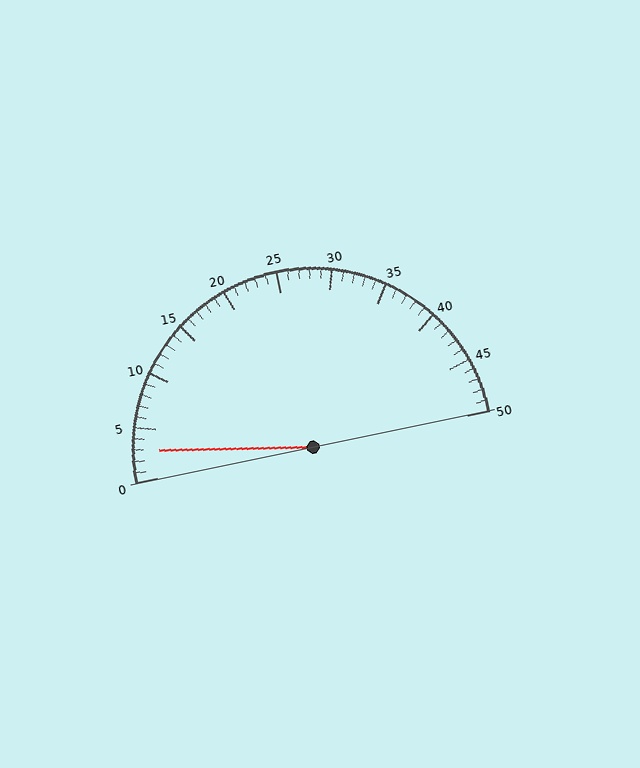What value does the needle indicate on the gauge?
The needle indicates approximately 3.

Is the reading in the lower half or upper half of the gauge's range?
The reading is in the lower half of the range (0 to 50).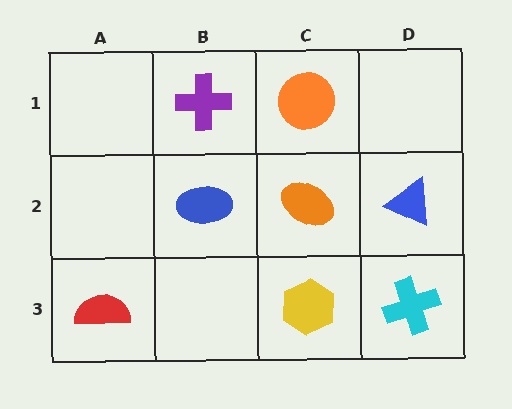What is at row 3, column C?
A yellow hexagon.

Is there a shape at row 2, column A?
No, that cell is empty.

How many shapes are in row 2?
3 shapes.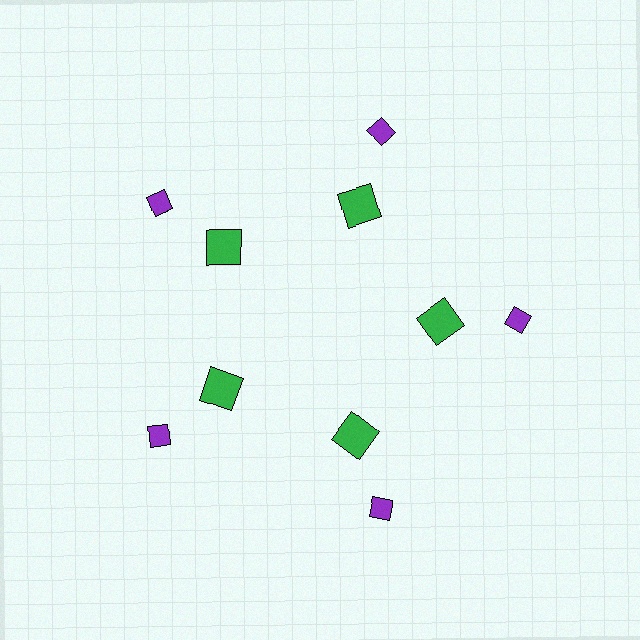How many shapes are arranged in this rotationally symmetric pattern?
There are 10 shapes, arranged in 5 groups of 2.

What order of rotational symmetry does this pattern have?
This pattern has 5-fold rotational symmetry.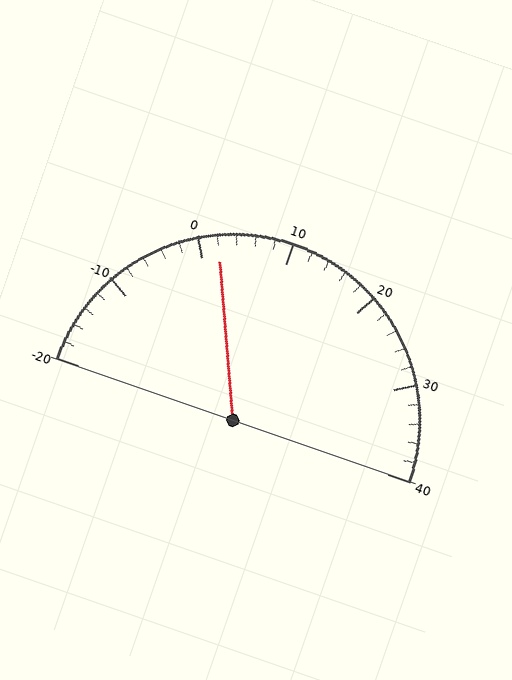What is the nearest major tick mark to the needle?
The nearest major tick mark is 0.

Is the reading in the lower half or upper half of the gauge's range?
The reading is in the lower half of the range (-20 to 40).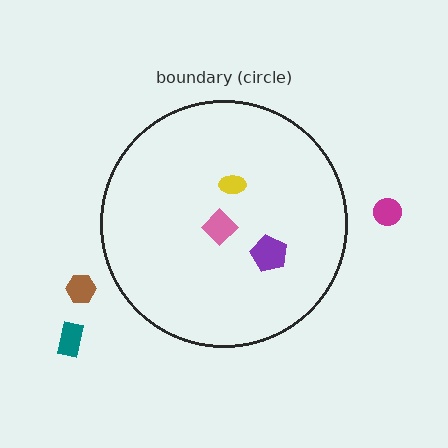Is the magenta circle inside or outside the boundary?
Outside.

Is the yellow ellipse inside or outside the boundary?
Inside.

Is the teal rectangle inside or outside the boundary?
Outside.